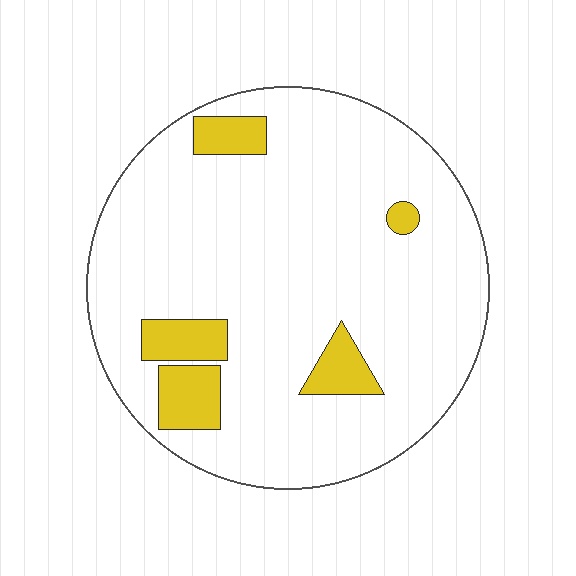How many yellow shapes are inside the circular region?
5.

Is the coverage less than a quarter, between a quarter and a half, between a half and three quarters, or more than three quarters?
Less than a quarter.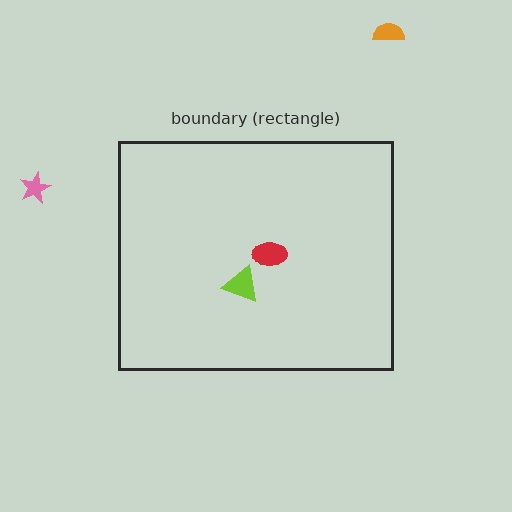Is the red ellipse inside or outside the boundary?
Inside.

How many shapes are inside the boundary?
2 inside, 2 outside.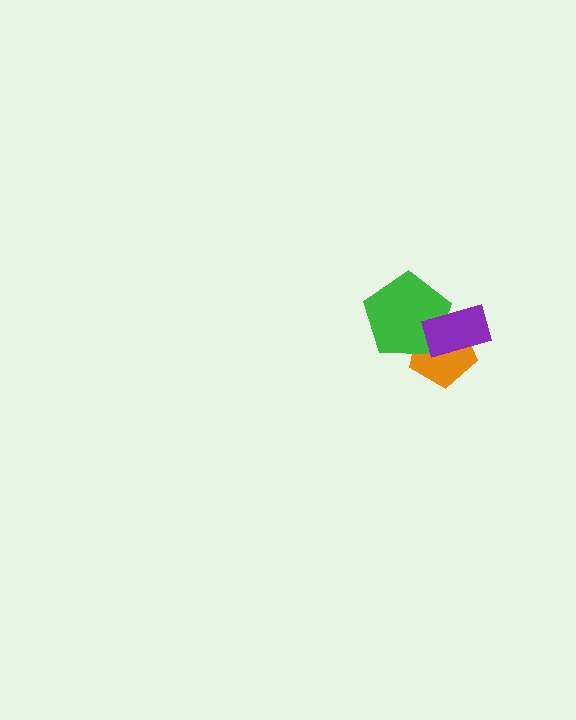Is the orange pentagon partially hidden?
Yes, it is partially covered by another shape.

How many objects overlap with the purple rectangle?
2 objects overlap with the purple rectangle.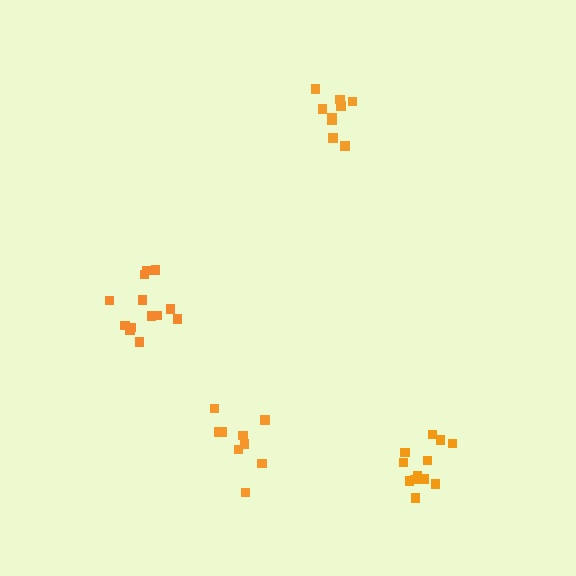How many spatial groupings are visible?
There are 4 spatial groupings.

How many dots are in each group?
Group 1: 9 dots, Group 2: 13 dots, Group 3: 9 dots, Group 4: 13 dots (44 total).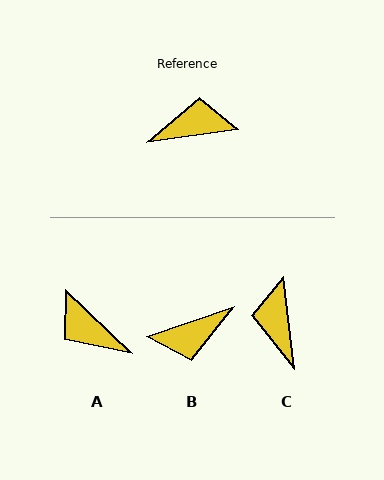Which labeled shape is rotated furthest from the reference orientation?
B, about 169 degrees away.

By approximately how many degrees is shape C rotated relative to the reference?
Approximately 89 degrees counter-clockwise.